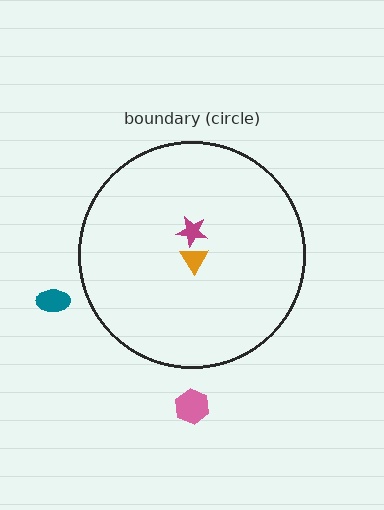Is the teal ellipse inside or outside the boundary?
Outside.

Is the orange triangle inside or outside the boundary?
Inside.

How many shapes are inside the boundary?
2 inside, 2 outside.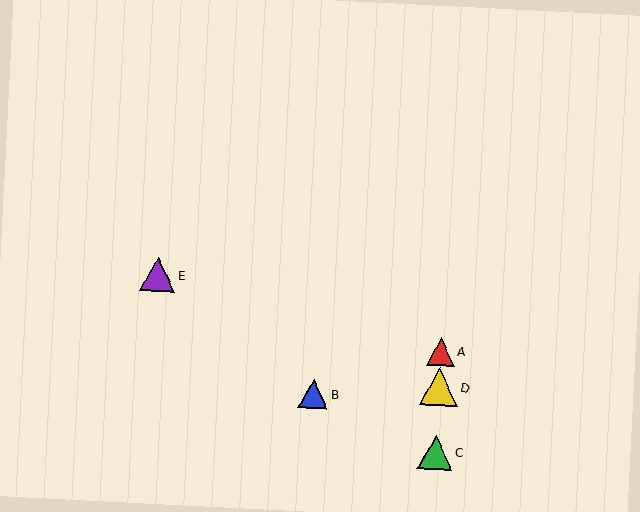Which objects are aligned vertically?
Objects A, C, D are aligned vertically.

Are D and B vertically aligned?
No, D is at x≈439 and B is at x≈313.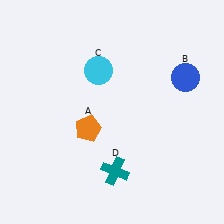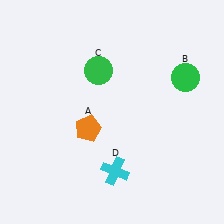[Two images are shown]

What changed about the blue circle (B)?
In Image 1, B is blue. In Image 2, it changed to green.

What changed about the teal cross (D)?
In Image 1, D is teal. In Image 2, it changed to cyan.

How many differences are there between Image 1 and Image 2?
There are 3 differences between the two images.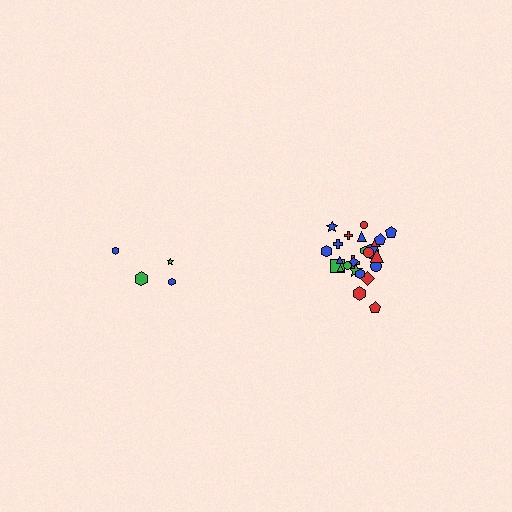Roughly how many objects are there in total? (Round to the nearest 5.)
Roughly 30 objects in total.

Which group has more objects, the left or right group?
The right group.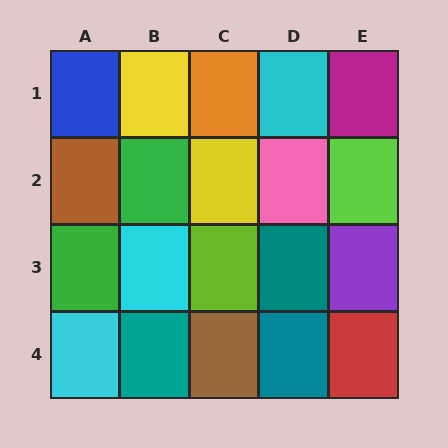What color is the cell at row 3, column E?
Purple.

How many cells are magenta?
1 cell is magenta.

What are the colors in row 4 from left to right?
Cyan, teal, brown, teal, red.